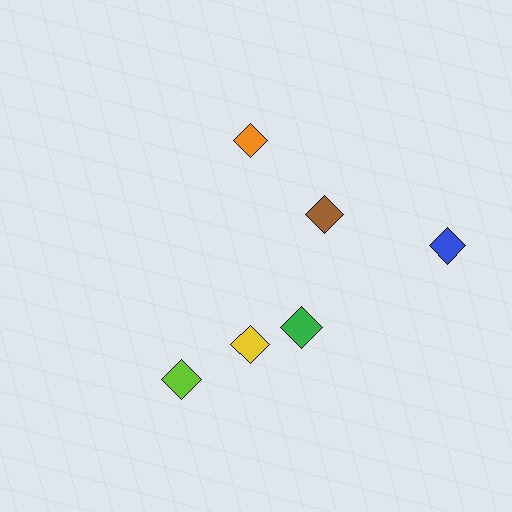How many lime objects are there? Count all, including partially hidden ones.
There is 1 lime object.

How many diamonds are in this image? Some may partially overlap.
There are 6 diamonds.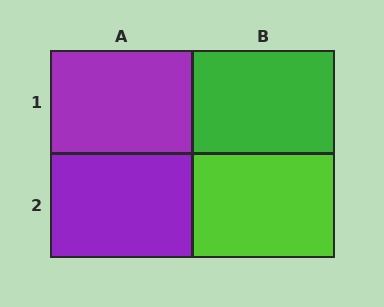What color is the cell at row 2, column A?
Purple.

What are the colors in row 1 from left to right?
Purple, green.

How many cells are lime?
1 cell is lime.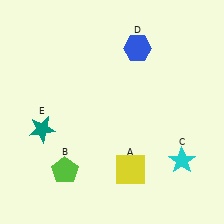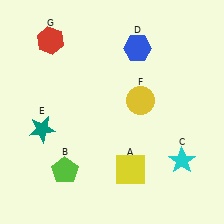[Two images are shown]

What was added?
A yellow circle (F), a red hexagon (G) were added in Image 2.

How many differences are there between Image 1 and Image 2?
There are 2 differences between the two images.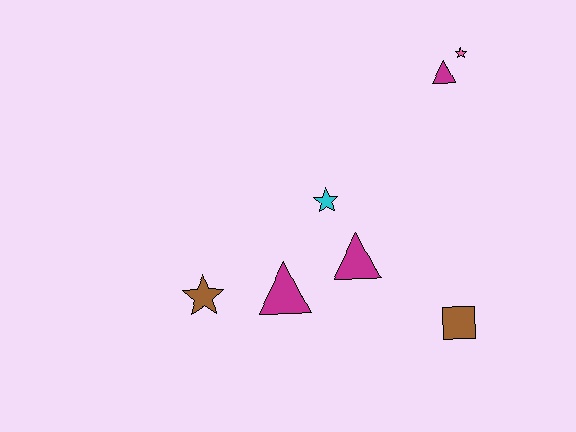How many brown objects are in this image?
There are 2 brown objects.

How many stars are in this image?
There are 3 stars.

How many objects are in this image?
There are 7 objects.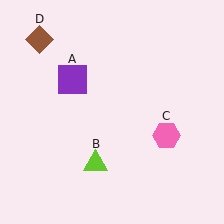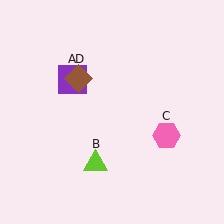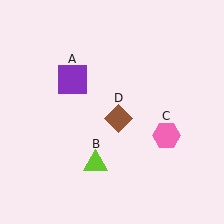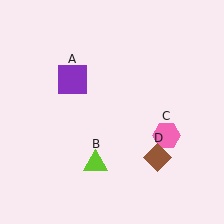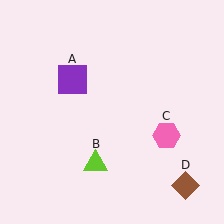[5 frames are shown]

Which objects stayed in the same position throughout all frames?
Purple square (object A) and lime triangle (object B) and pink hexagon (object C) remained stationary.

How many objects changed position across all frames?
1 object changed position: brown diamond (object D).